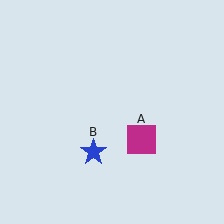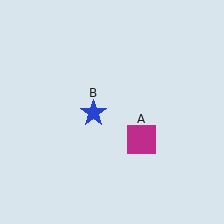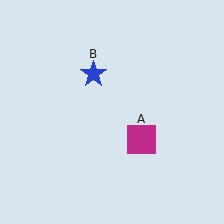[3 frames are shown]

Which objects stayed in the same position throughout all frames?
Magenta square (object A) remained stationary.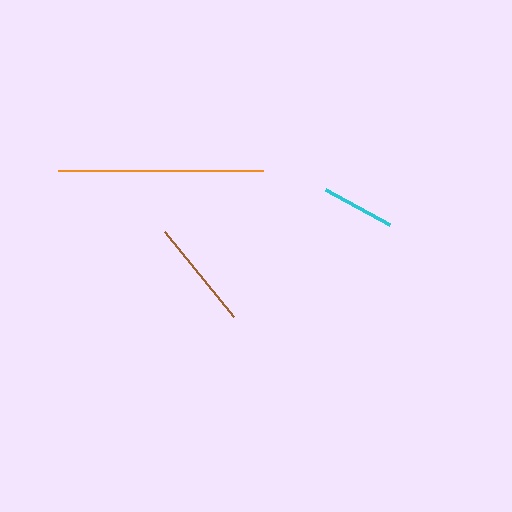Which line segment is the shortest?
The cyan line is the shortest at approximately 73 pixels.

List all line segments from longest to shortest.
From longest to shortest: orange, brown, cyan.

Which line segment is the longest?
The orange line is the longest at approximately 205 pixels.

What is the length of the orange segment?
The orange segment is approximately 205 pixels long.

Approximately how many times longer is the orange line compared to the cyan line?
The orange line is approximately 2.8 times the length of the cyan line.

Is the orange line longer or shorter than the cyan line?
The orange line is longer than the cyan line.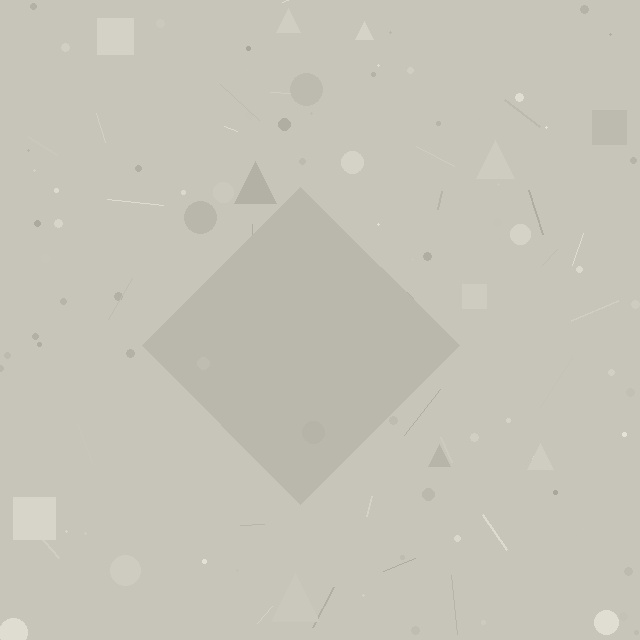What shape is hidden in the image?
A diamond is hidden in the image.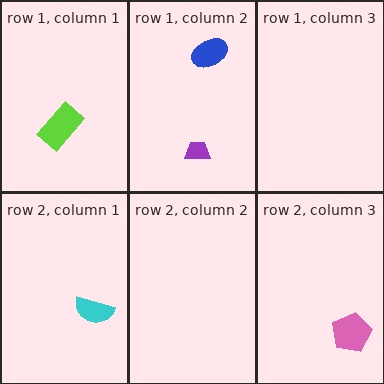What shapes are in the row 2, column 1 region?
The cyan semicircle.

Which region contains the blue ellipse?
The row 1, column 2 region.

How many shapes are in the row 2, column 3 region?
1.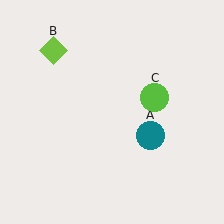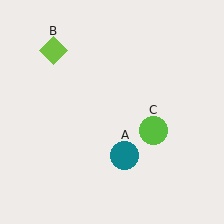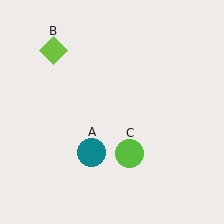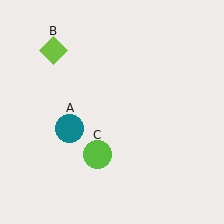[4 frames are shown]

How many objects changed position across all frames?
2 objects changed position: teal circle (object A), lime circle (object C).